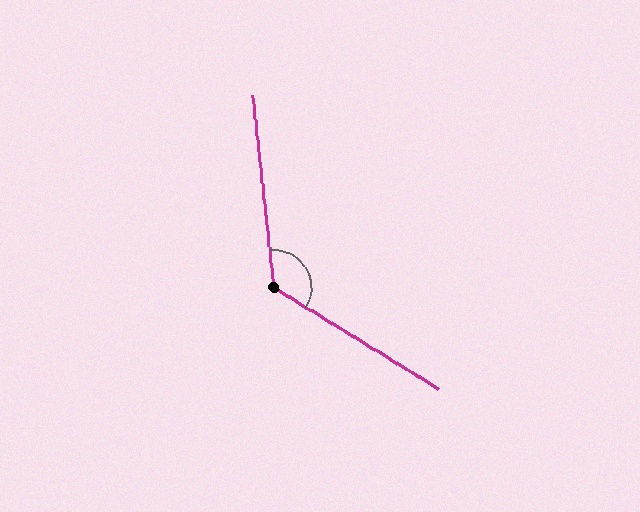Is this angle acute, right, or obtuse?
It is obtuse.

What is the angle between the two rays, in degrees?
Approximately 128 degrees.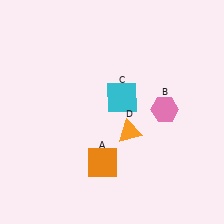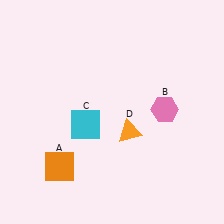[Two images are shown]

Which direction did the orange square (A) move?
The orange square (A) moved left.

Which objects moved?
The objects that moved are: the orange square (A), the cyan square (C).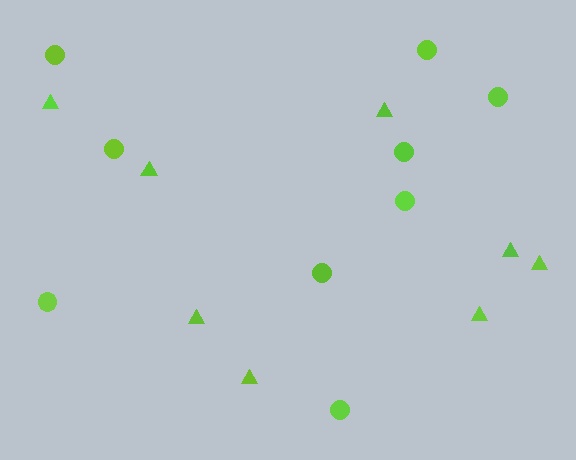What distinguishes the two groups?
There are 2 groups: one group of triangles (8) and one group of circles (9).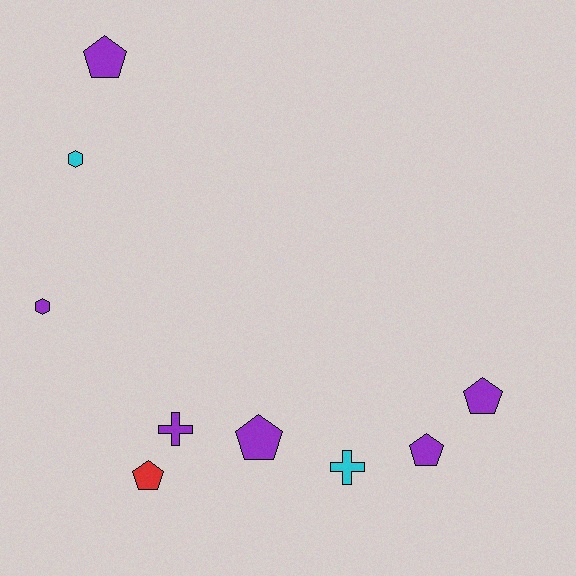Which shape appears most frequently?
Pentagon, with 5 objects.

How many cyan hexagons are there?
There is 1 cyan hexagon.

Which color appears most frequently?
Purple, with 6 objects.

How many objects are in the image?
There are 9 objects.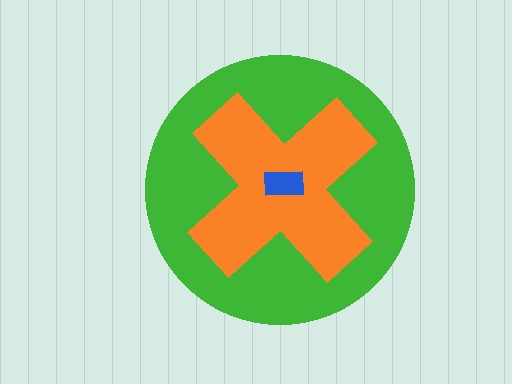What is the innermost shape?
The blue rectangle.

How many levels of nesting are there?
3.